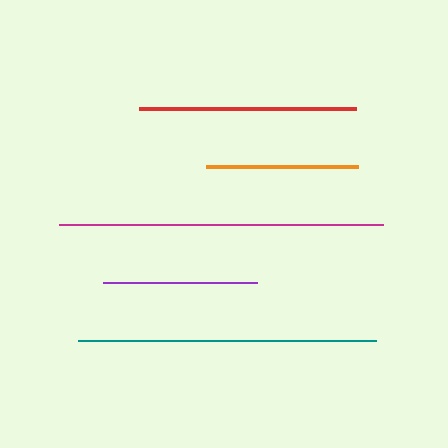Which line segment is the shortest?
The orange line is the shortest at approximately 152 pixels.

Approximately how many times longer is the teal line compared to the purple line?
The teal line is approximately 1.9 times the length of the purple line.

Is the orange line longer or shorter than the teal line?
The teal line is longer than the orange line.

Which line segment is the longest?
The magenta line is the longest at approximately 324 pixels.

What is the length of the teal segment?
The teal segment is approximately 298 pixels long.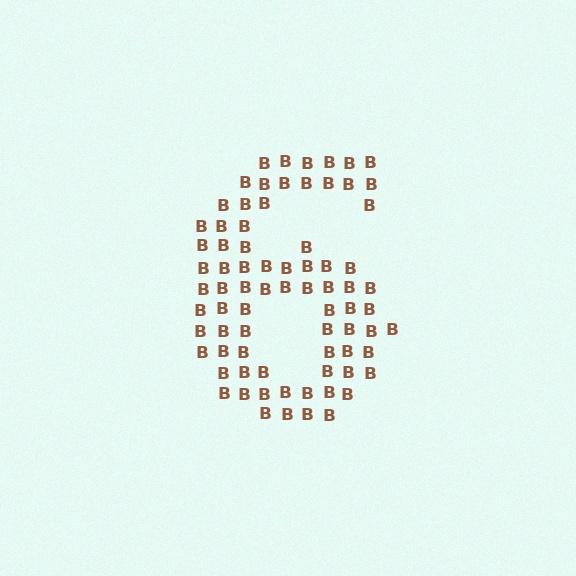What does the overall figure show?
The overall figure shows the digit 6.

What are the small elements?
The small elements are letter B's.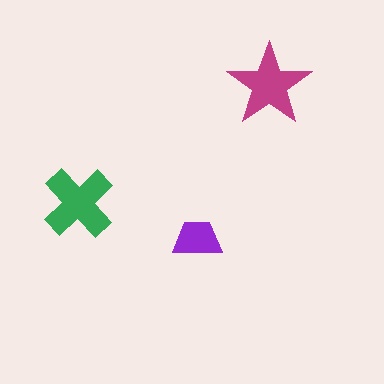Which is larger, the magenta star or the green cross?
The green cross.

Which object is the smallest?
The purple trapezoid.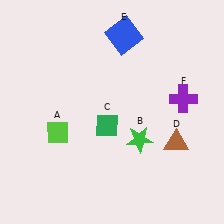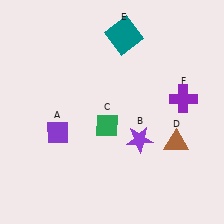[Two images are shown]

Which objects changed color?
A changed from lime to purple. B changed from green to purple. E changed from blue to teal.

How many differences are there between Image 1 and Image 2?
There are 3 differences between the two images.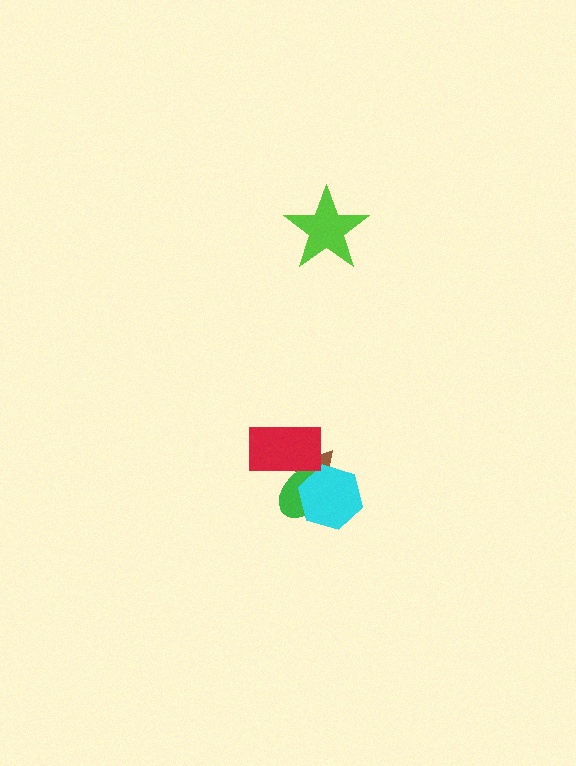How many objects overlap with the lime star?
0 objects overlap with the lime star.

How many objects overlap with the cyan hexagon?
2 objects overlap with the cyan hexagon.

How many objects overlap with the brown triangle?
3 objects overlap with the brown triangle.